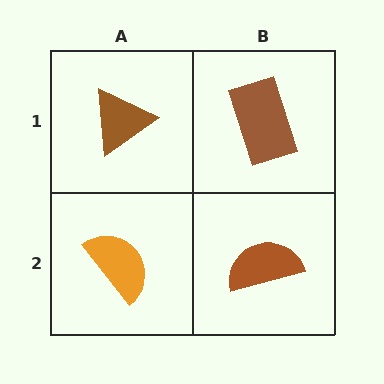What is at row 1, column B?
A brown rectangle.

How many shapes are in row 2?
2 shapes.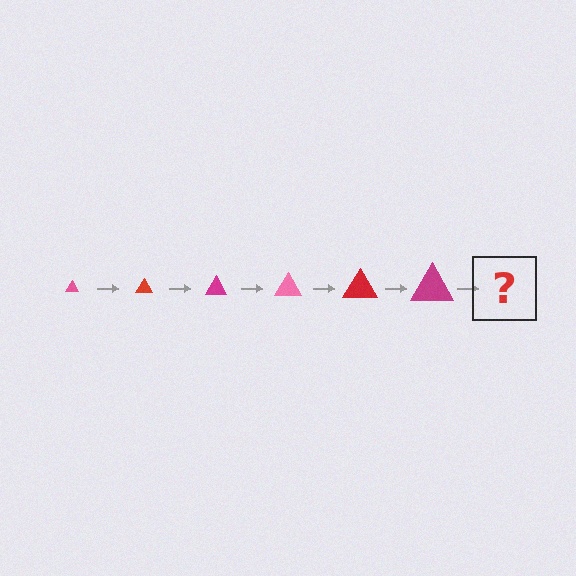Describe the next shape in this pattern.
It should be a pink triangle, larger than the previous one.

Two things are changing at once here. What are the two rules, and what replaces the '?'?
The two rules are that the triangle grows larger each step and the color cycles through pink, red, and magenta. The '?' should be a pink triangle, larger than the previous one.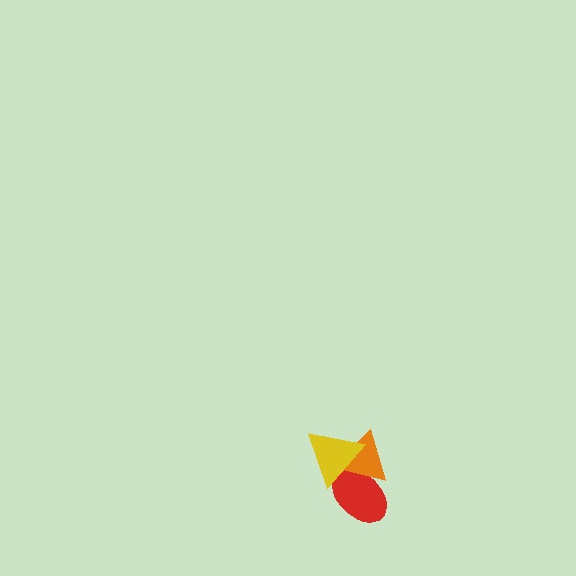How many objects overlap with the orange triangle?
2 objects overlap with the orange triangle.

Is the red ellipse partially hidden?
Yes, it is partially covered by another shape.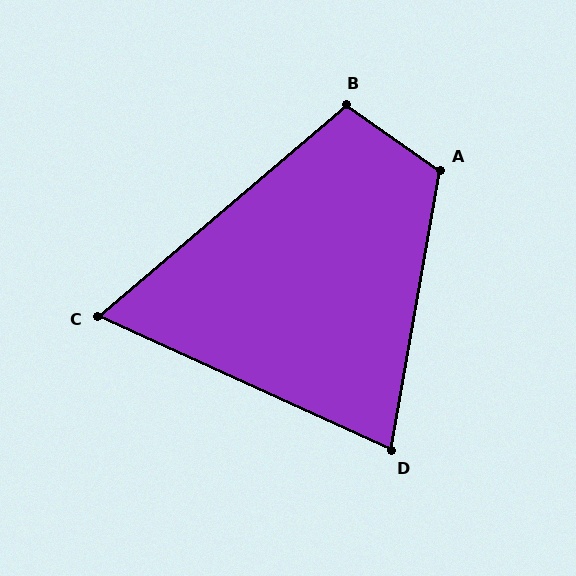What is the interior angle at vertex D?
Approximately 75 degrees (acute).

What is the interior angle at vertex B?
Approximately 105 degrees (obtuse).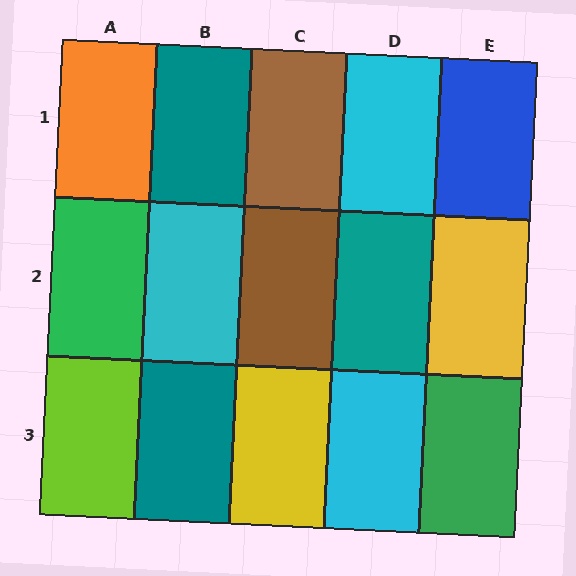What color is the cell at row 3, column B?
Teal.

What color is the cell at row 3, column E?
Green.